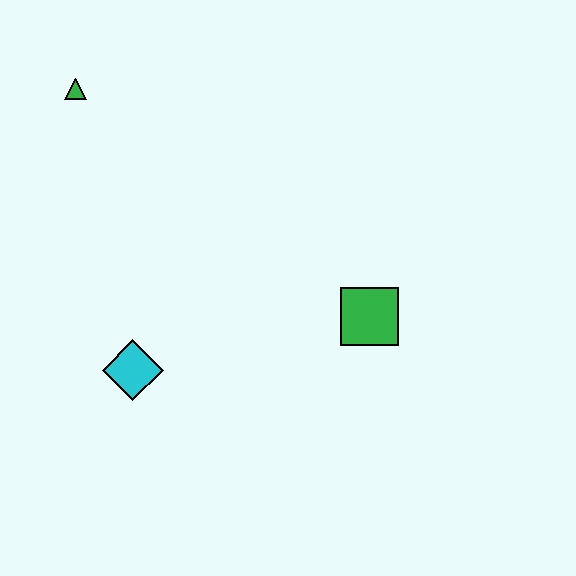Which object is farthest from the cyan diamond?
The green triangle is farthest from the cyan diamond.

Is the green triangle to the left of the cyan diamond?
Yes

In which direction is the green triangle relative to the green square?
The green triangle is to the left of the green square.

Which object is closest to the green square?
The cyan diamond is closest to the green square.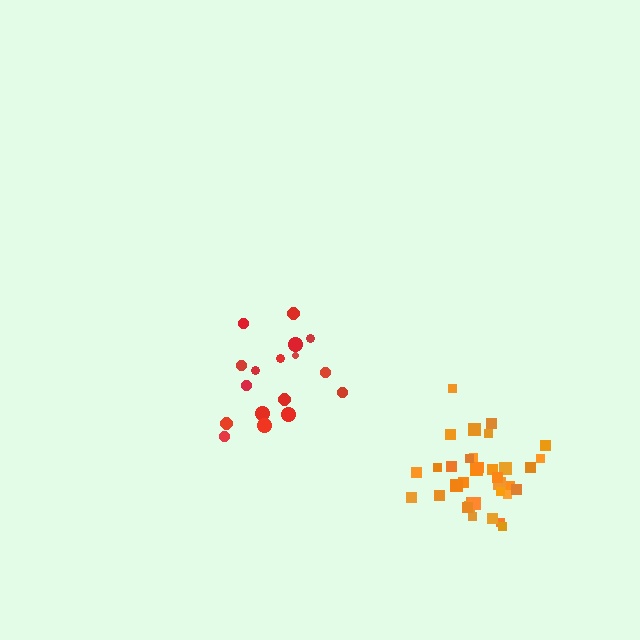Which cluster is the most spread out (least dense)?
Red.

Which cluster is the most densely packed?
Orange.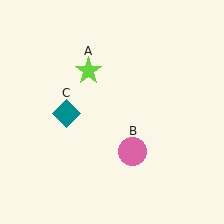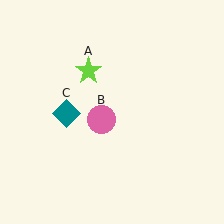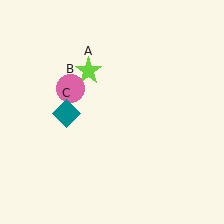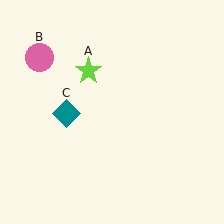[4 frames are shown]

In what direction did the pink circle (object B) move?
The pink circle (object B) moved up and to the left.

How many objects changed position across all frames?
1 object changed position: pink circle (object B).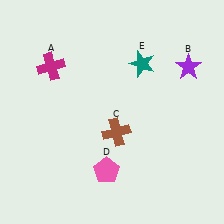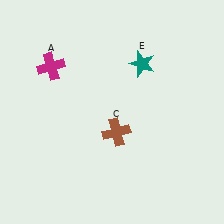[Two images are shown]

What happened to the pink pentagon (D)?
The pink pentagon (D) was removed in Image 2. It was in the bottom-left area of Image 1.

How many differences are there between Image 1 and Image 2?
There are 2 differences between the two images.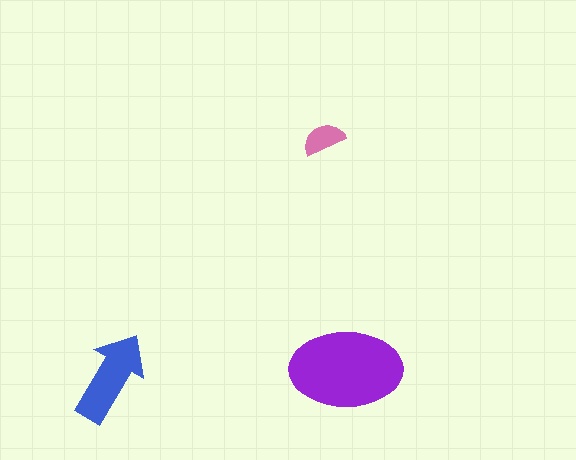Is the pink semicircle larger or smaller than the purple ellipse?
Smaller.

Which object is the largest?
The purple ellipse.